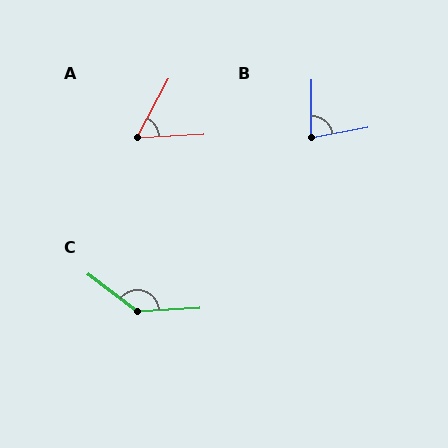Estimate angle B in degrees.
Approximately 80 degrees.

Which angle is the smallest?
A, at approximately 58 degrees.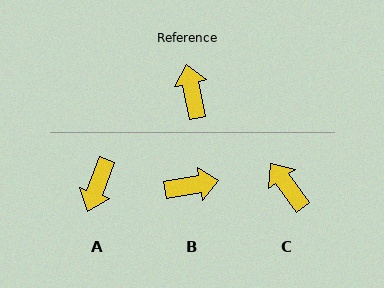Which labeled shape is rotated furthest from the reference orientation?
A, about 148 degrees away.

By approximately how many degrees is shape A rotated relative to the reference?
Approximately 148 degrees counter-clockwise.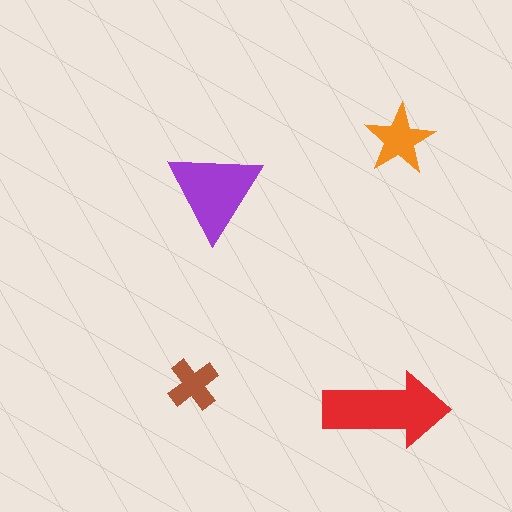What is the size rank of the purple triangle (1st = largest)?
2nd.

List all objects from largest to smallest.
The red arrow, the purple triangle, the orange star, the brown cross.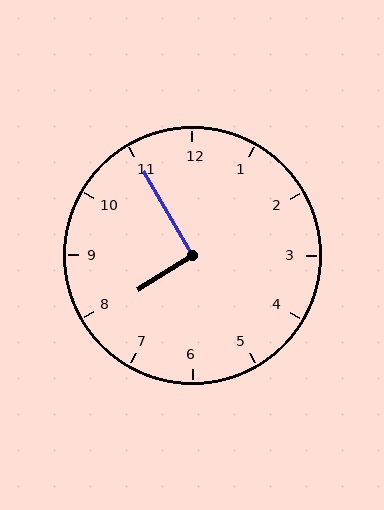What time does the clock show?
7:55.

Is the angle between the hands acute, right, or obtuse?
It is right.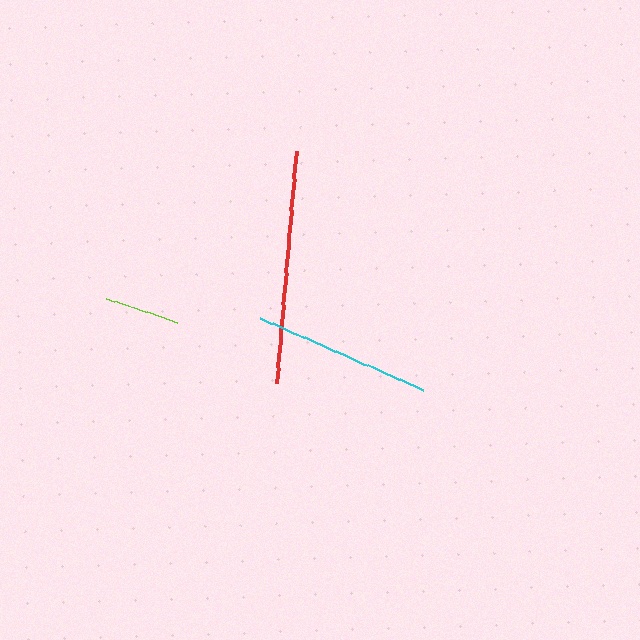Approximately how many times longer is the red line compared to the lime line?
The red line is approximately 3.1 times the length of the lime line.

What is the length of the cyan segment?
The cyan segment is approximately 178 pixels long.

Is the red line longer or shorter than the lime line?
The red line is longer than the lime line.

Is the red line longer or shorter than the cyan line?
The red line is longer than the cyan line.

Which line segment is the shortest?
The lime line is the shortest at approximately 75 pixels.